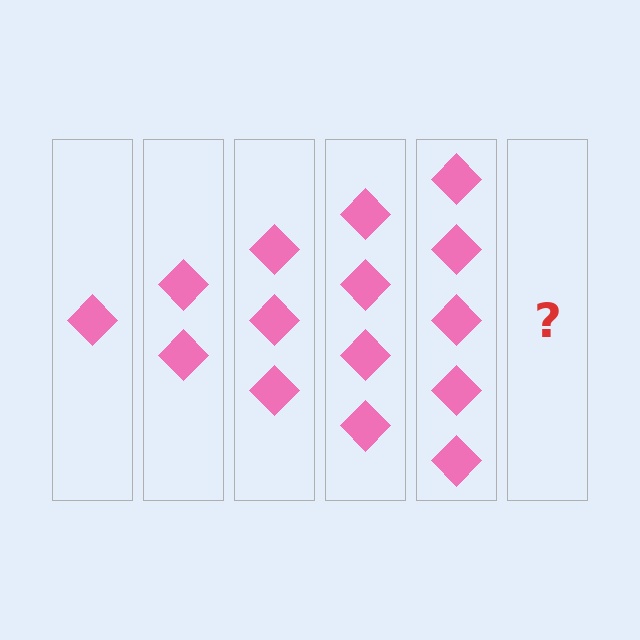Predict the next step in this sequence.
The next step is 6 diamonds.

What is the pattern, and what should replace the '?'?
The pattern is that each step adds one more diamond. The '?' should be 6 diamonds.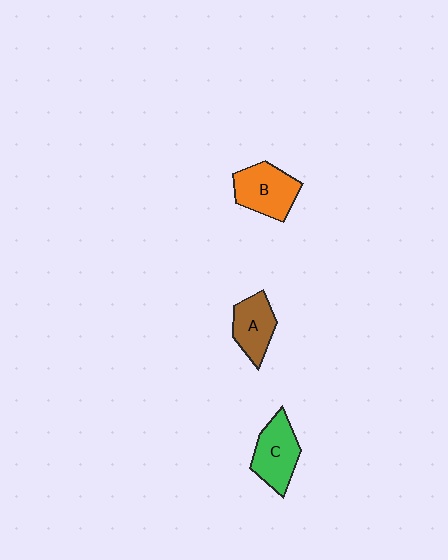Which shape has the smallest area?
Shape A (brown).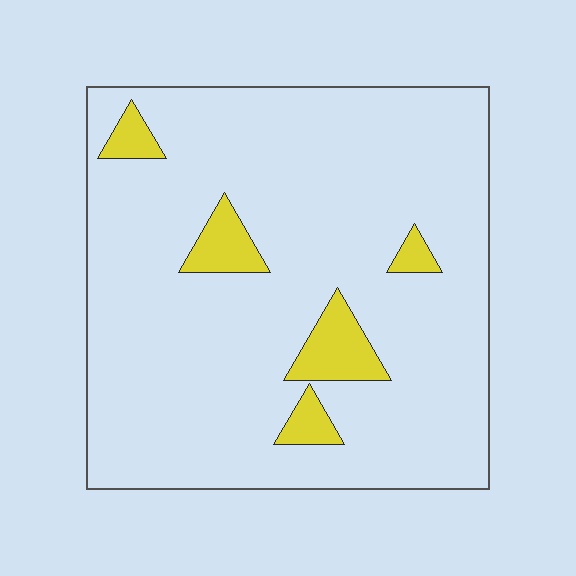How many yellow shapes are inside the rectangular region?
5.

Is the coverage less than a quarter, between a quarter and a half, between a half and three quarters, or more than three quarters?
Less than a quarter.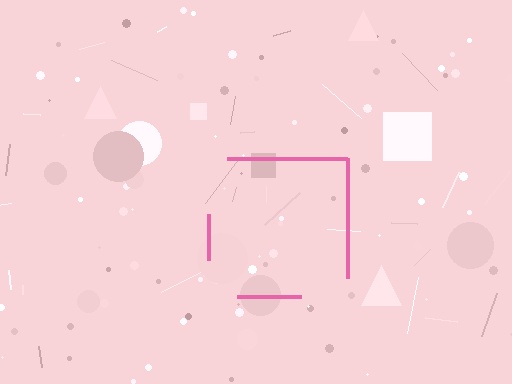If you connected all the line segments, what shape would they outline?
They would outline a square.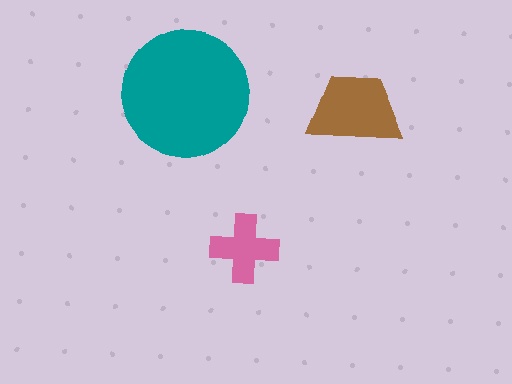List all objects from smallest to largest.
The pink cross, the brown trapezoid, the teal circle.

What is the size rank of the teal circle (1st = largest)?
1st.